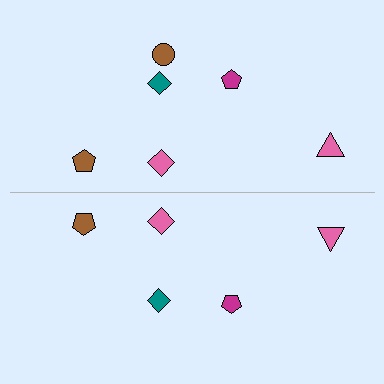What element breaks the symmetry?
A brown circle is missing from the bottom side.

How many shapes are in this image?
There are 11 shapes in this image.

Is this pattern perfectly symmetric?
No, the pattern is not perfectly symmetric. A brown circle is missing from the bottom side.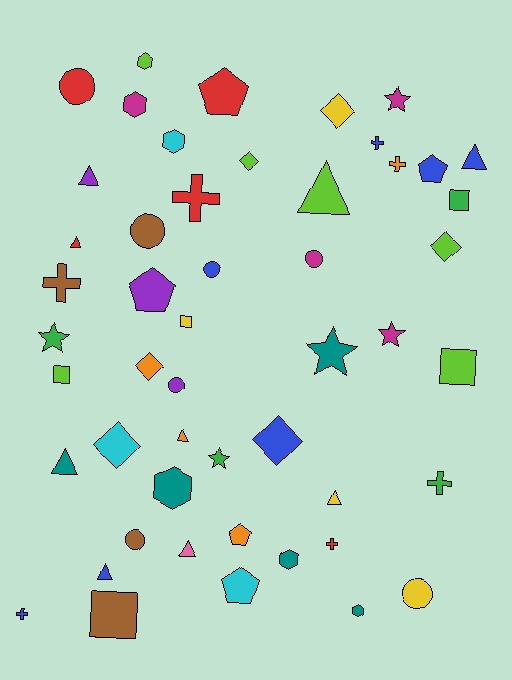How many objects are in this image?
There are 50 objects.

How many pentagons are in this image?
There are 5 pentagons.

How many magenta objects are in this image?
There are 4 magenta objects.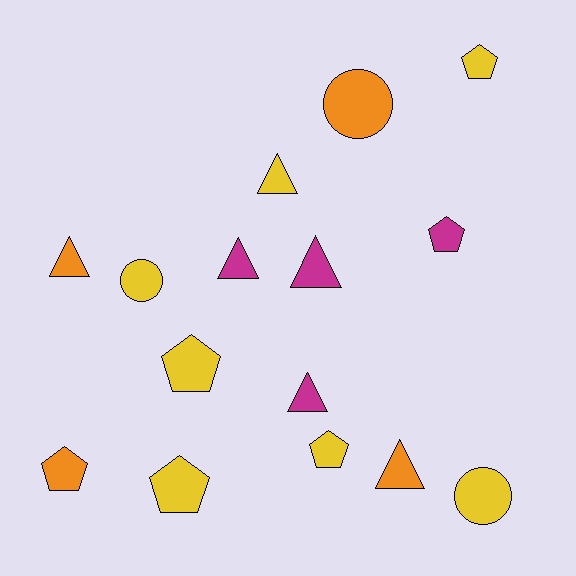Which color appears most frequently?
Yellow, with 7 objects.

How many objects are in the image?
There are 15 objects.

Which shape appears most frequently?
Pentagon, with 6 objects.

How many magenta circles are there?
There are no magenta circles.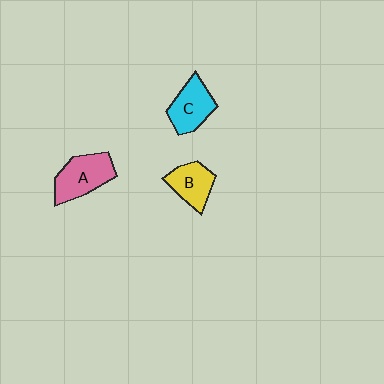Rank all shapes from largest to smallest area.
From largest to smallest: A (pink), C (cyan), B (yellow).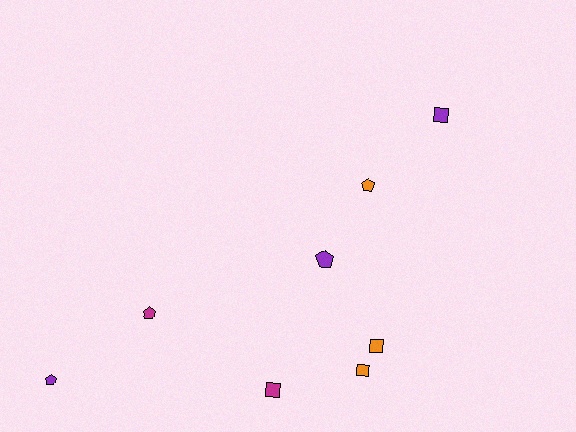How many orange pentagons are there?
There is 1 orange pentagon.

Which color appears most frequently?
Orange, with 3 objects.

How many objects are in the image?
There are 8 objects.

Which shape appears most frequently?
Pentagon, with 4 objects.